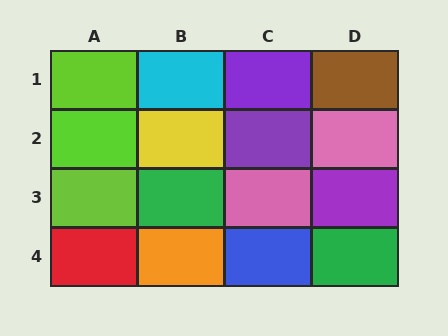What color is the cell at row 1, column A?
Lime.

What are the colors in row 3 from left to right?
Lime, green, pink, purple.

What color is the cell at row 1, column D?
Brown.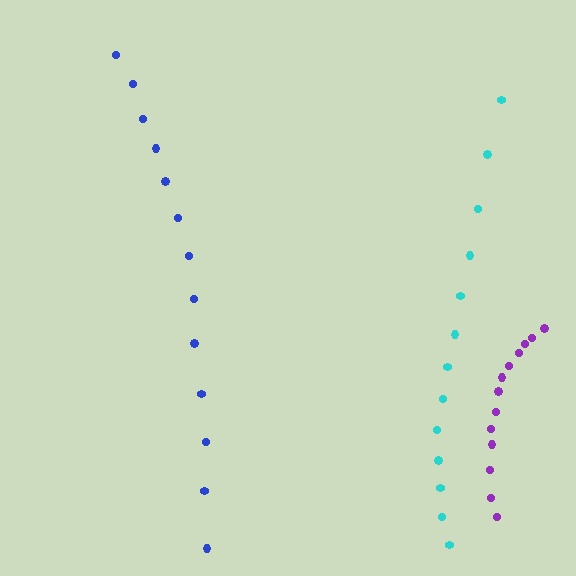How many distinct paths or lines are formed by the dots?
There are 3 distinct paths.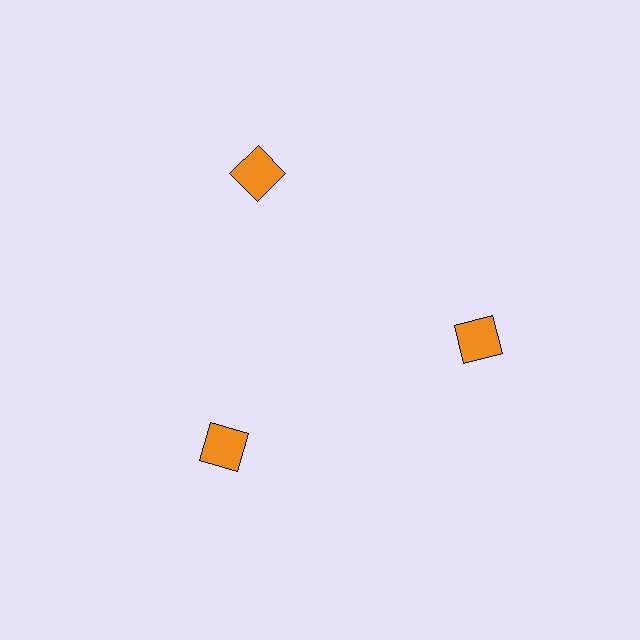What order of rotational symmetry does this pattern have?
This pattern has 3-fold rotational symmetry.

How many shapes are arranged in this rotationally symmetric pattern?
There are 3 shapes, arranged in 3 groups of 1.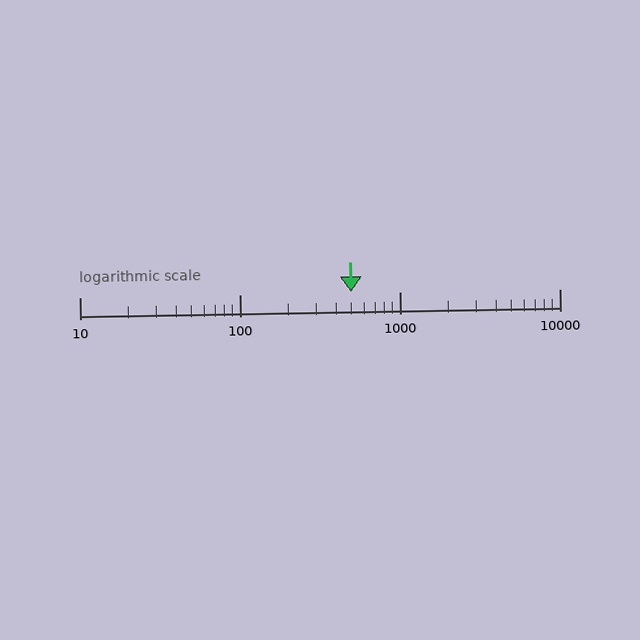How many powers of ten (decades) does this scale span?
The scale spans 3 decades, from 10 to 10000.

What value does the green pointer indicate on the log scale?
The pointer indicates approximately 500.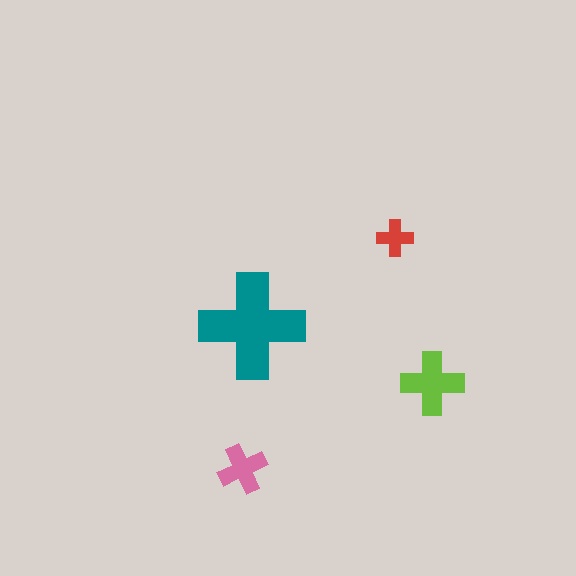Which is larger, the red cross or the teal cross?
The teal one.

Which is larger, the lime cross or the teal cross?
The teal one.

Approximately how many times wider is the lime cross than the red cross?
About 1.5 times wider.